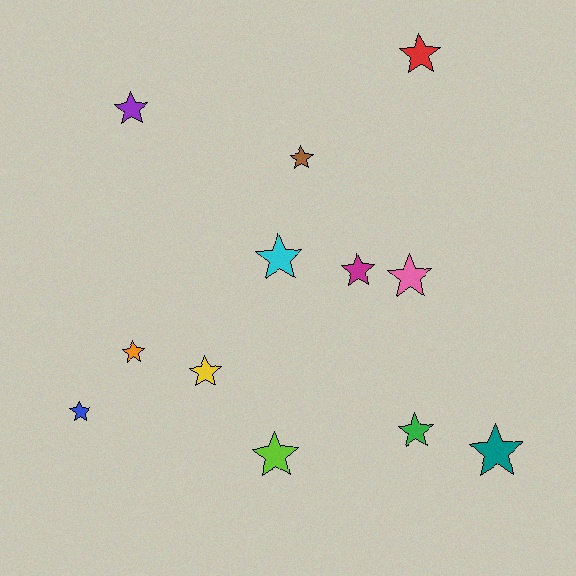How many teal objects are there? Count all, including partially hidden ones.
There is 1 teal object.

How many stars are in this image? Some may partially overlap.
There are 12 stars.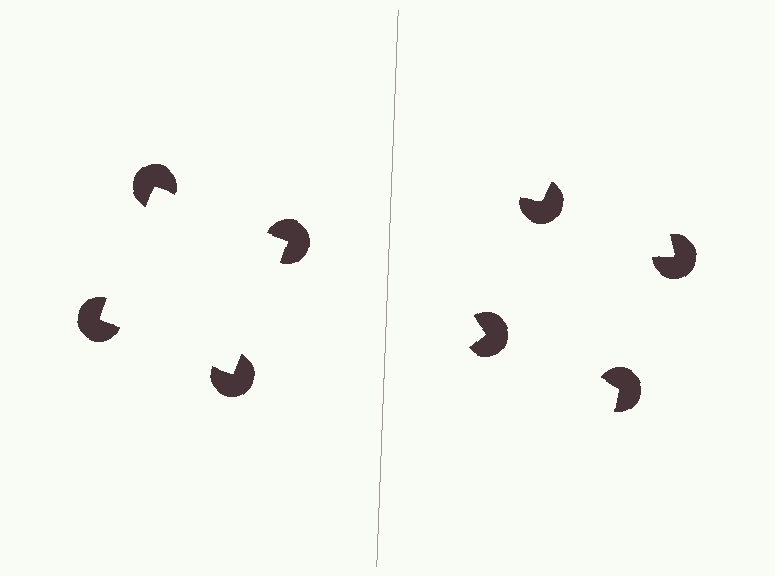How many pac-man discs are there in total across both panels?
8 — 4 on each side.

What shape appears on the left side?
An illusory square.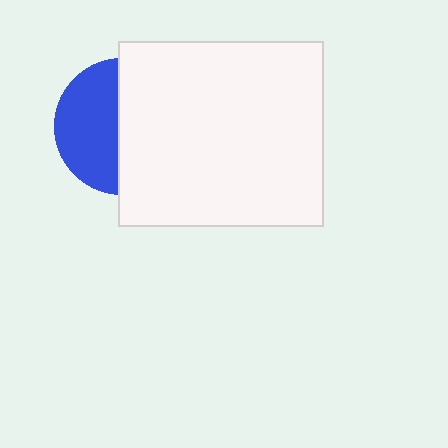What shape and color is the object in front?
The object in front is a white rectangle.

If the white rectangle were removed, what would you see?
You would see the complete blue circle.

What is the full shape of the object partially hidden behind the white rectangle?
The partially hidden object is a blue circle.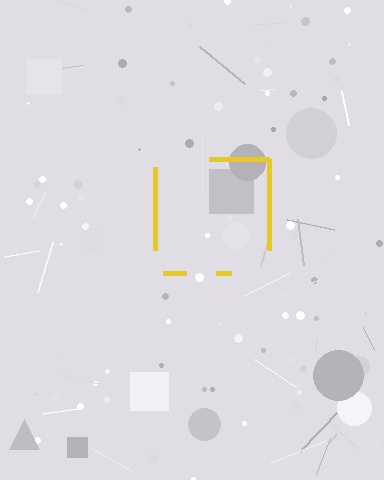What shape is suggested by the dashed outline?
The dashed outline suggests a square.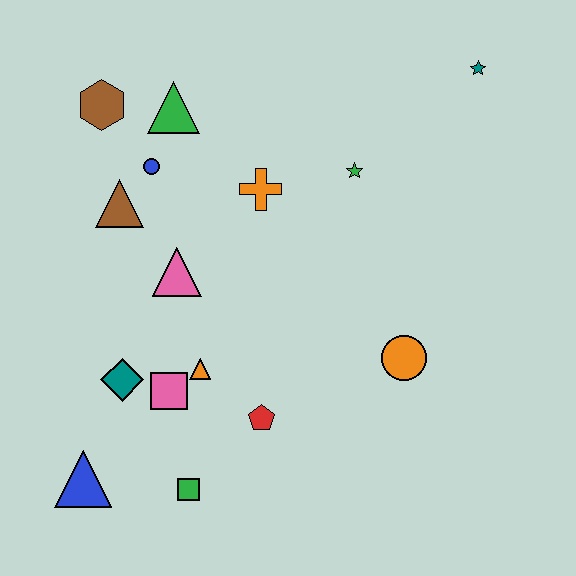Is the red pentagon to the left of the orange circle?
Yes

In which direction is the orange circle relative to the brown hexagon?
The orange circle is to the right of the brown hexagon.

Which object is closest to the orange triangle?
The pink square is closest to the orange triangle.